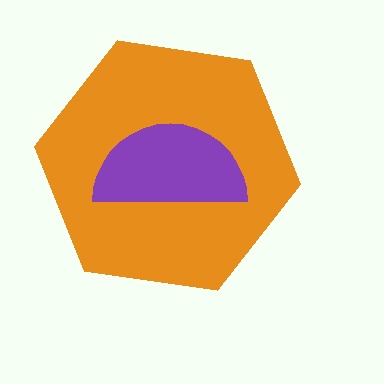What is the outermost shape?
The orange hexagon.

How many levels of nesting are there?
2.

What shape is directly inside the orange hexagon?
The purple semicircle.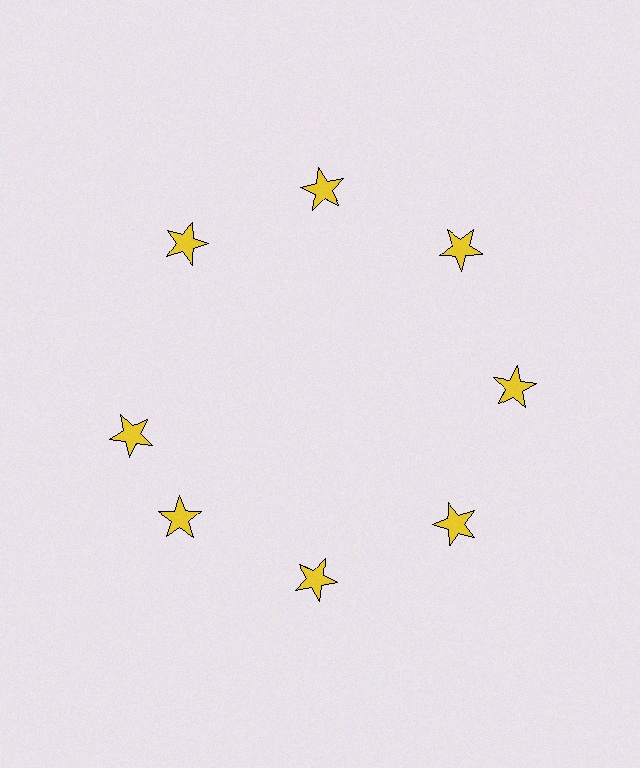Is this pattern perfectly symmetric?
No. The 8 yellow stars are arranged in a ring, but one element near the 9 o'clock position is rotated out of alignment along the ring, breaking the 8-fold rotational symmetry.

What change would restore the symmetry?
The symmetry would be restored by rotating it back into even spacing with its neighbors so that all 8 stars sit at equal angles and equal distance from the center.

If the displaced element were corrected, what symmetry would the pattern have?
It would have 8-fold rotational symmetry — the pattern would map onto itself every 45 degrees.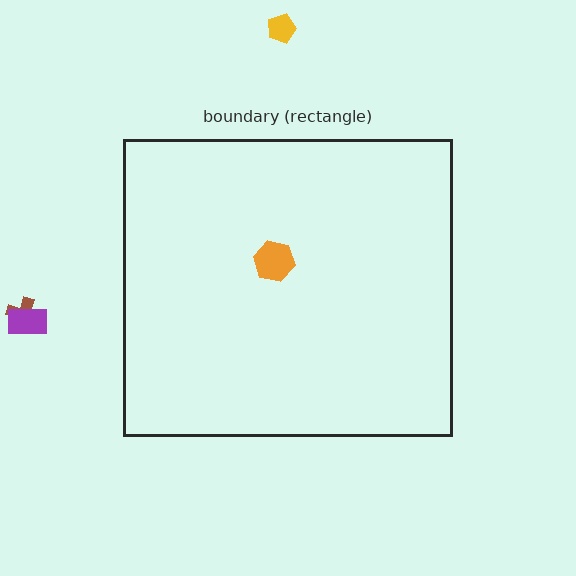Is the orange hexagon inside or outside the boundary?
Inside.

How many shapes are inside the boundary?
1 inside, 3 outside.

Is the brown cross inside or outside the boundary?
Outside.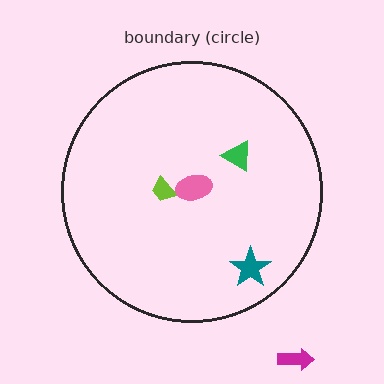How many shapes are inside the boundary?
4 inside, 1 outside.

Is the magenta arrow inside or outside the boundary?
Outside.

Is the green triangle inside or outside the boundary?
Inside.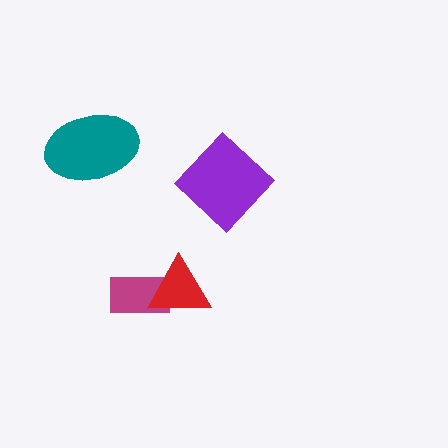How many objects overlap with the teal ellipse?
0 objects overlap with the teal ellipse.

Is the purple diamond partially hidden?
No, no other shape covers it.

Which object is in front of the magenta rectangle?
The red triangle is in front of the magenta rectangle.